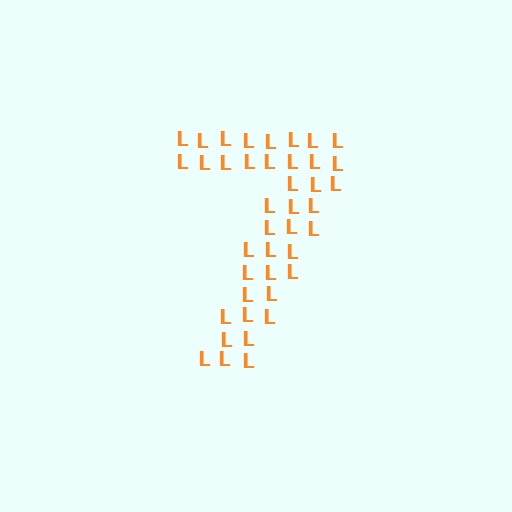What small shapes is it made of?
It is made of small letter L's.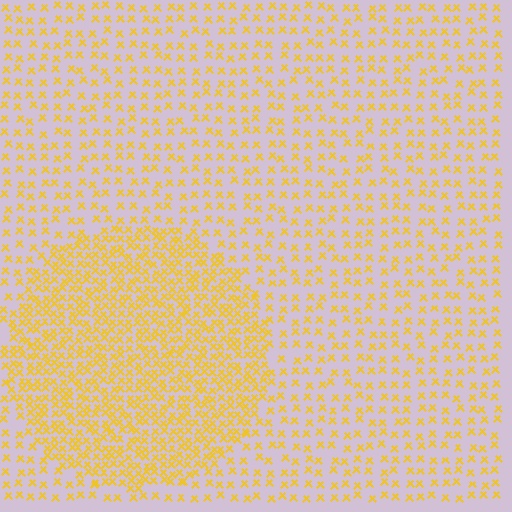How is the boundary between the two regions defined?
The boundary is defined by a change in element density (approximately 2.3x ratio). All elements are the same color, size, and shape.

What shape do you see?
I see a circle.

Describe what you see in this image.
The image contains small yellow elements arranged at two different densities. A circle-shaped region is visible where the elements are more densely packed than the surrounding area.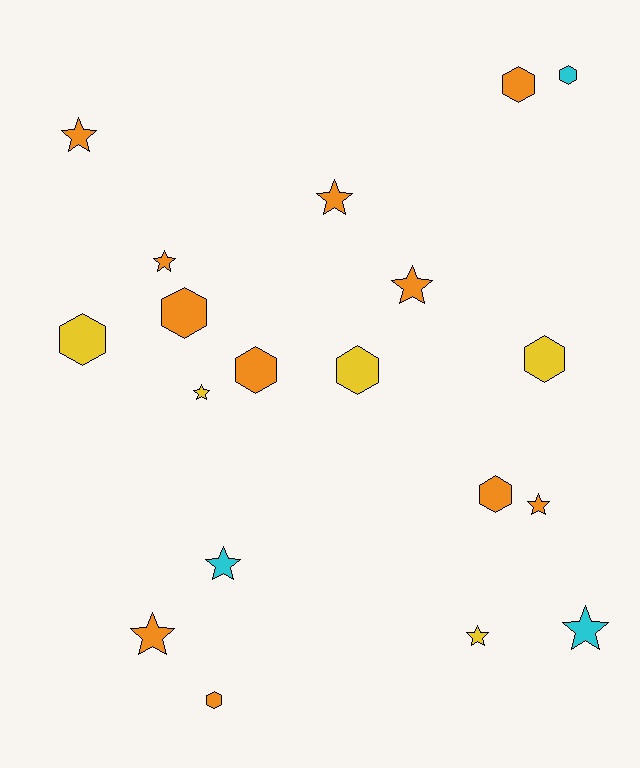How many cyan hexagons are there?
There is 1 cyan hexagon.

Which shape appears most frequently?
Star, with 10 objects.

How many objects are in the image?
There are 19 objects.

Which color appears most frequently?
Orange, with 11 objects.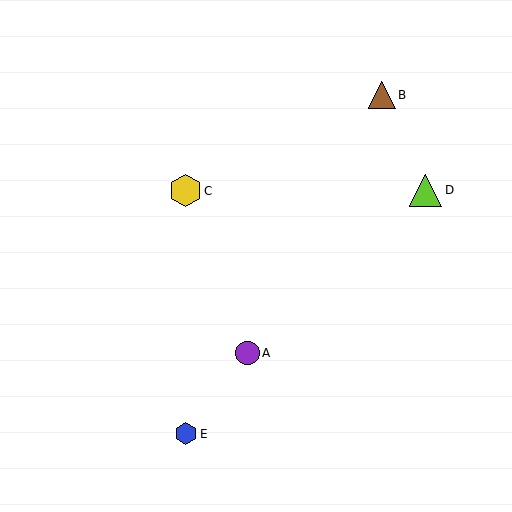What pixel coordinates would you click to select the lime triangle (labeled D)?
Click at (425, 190) to select the lime triangle D.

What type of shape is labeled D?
Shape D is a lime triangle.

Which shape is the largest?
The lime triangle (labeled D) is the largest.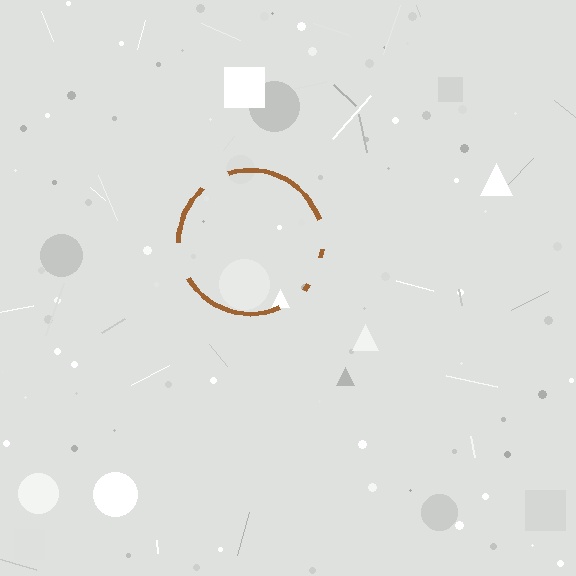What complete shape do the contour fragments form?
The contour fragments form a circle.